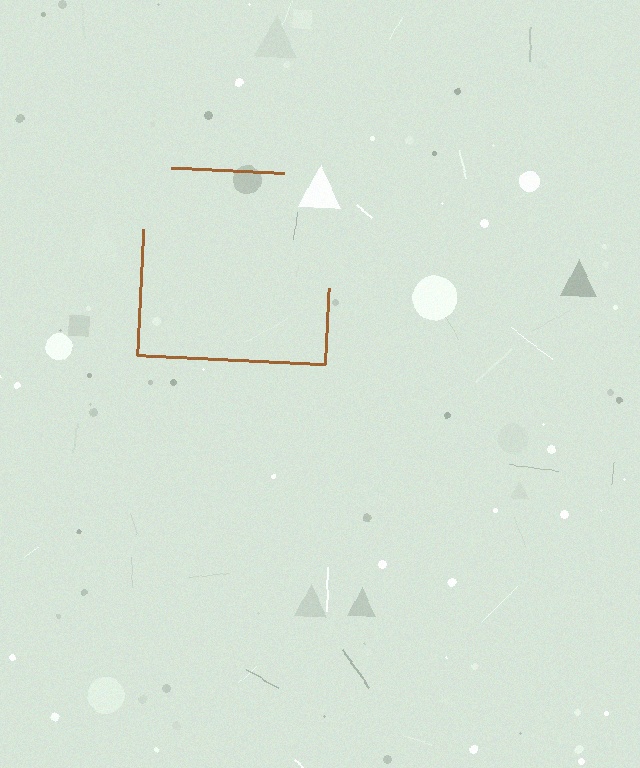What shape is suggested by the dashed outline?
The dashed outline suggests a square.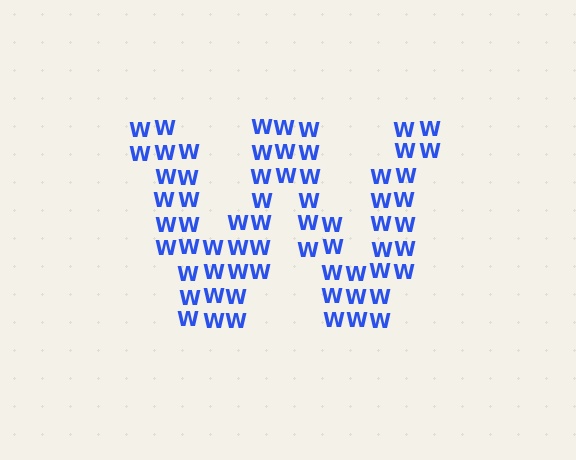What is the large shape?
The large shape is the letter W.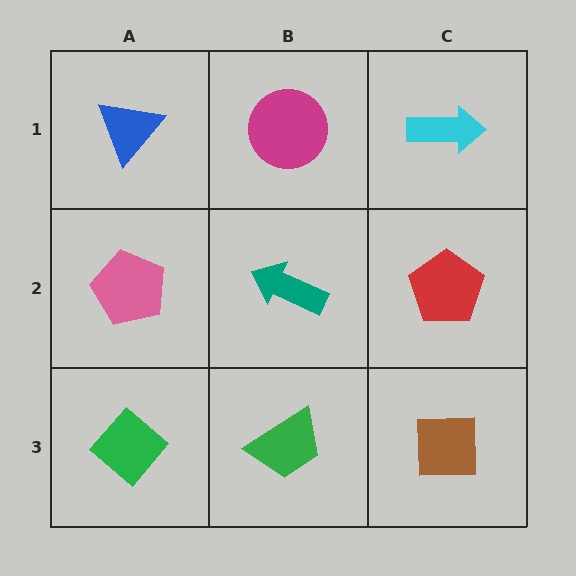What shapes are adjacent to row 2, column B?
A magenta circle (row 1, column B), a green trapezoid (row 3, column B), a pink pentagon (row 2, column A), a red pentagon (row 2, column C).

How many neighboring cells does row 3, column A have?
2.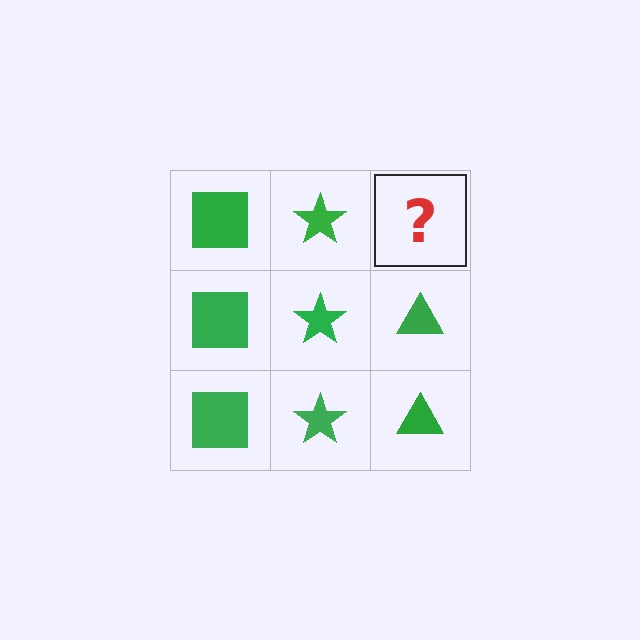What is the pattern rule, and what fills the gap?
The rule is that each column has a consistent shape. The gap should be filled with a green triangle.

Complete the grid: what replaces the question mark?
The question mark should be replaced with a green triangle.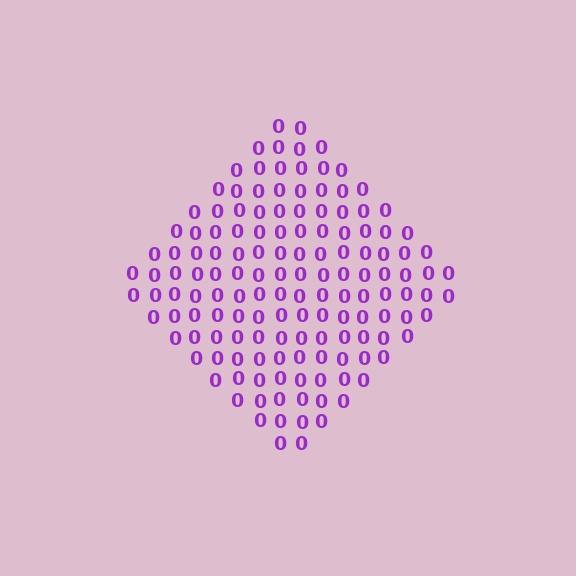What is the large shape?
The large shape is a diamond.